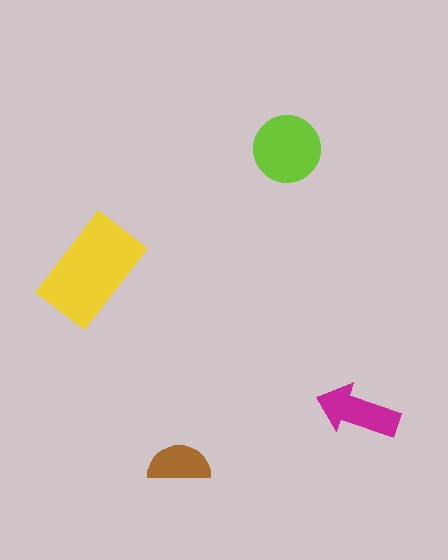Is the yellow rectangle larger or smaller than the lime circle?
Larger.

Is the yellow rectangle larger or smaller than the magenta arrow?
Larger.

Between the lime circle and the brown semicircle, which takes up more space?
The lime circle.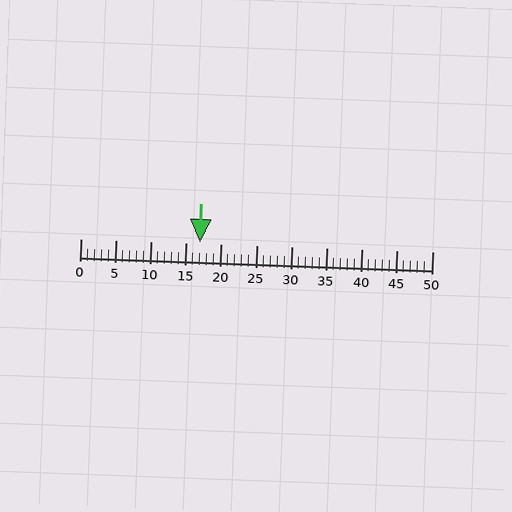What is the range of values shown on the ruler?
The ruler shows values from 0 to 50.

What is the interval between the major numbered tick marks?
The major tick marks are spaced 5 units apart.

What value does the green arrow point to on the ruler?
The green arrow points to approximately 17.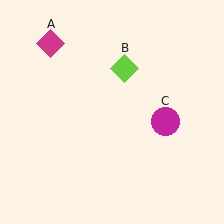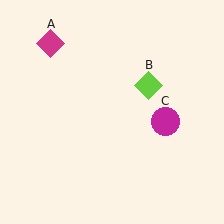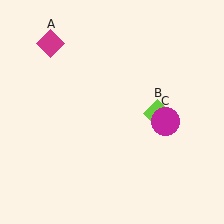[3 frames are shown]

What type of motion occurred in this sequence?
The lime diamond (object B) rotated clockwise around the center of the scene.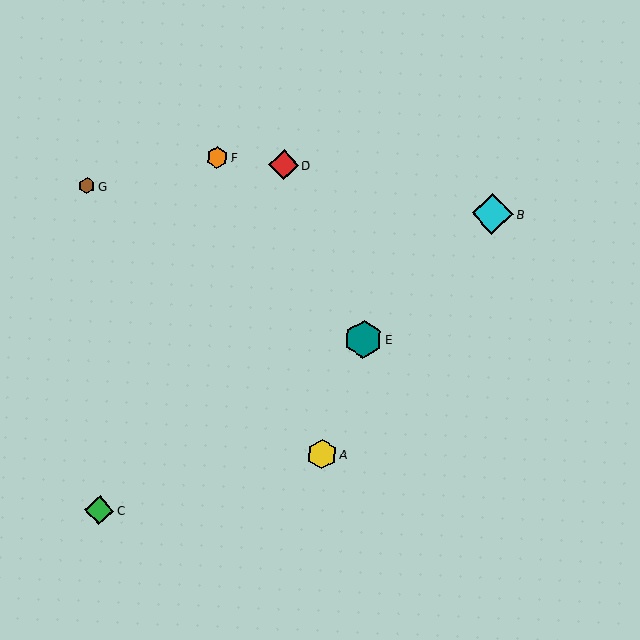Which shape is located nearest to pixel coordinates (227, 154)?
The orange hexagon (labeled F) at (217, 157) is nearest to that location.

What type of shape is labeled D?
Shape D is a red diamond.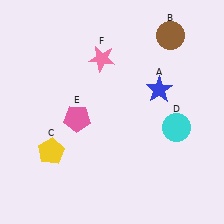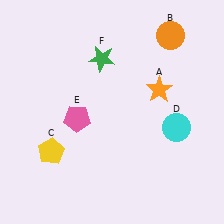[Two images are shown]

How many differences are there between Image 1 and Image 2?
There are 3 differences between the two images.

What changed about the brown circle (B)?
In Image 1, B is brown. In Image 2, it changed to orange.